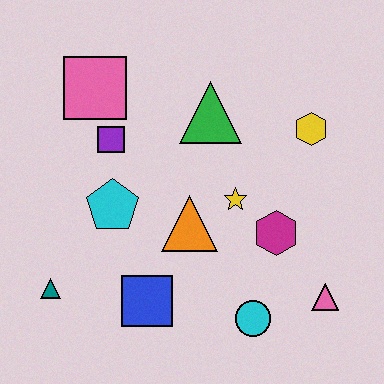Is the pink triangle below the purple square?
Yes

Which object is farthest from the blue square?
The yellow hexagon is farthest from the blue square.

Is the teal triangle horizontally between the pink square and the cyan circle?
No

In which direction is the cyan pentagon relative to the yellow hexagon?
The cyan pentagon is to the left of the yellow hexagon.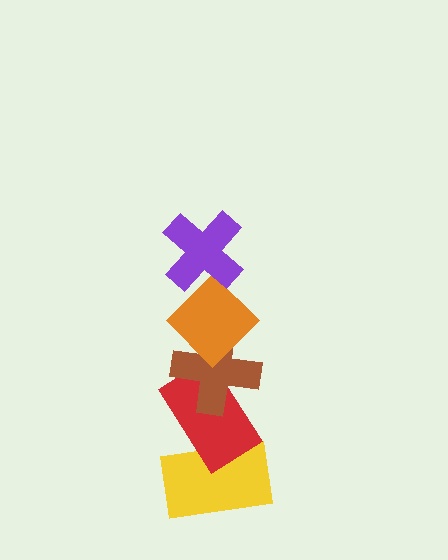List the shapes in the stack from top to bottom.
From top to bottom: the purple cross, the orange diamond, the brown cross, the red rectangle, the yellow rectangle.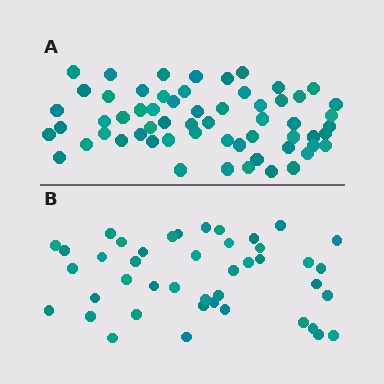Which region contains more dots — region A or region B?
Region A (the top region) has more dots.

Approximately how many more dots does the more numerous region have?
Region A has approximately 15 more dots than region B.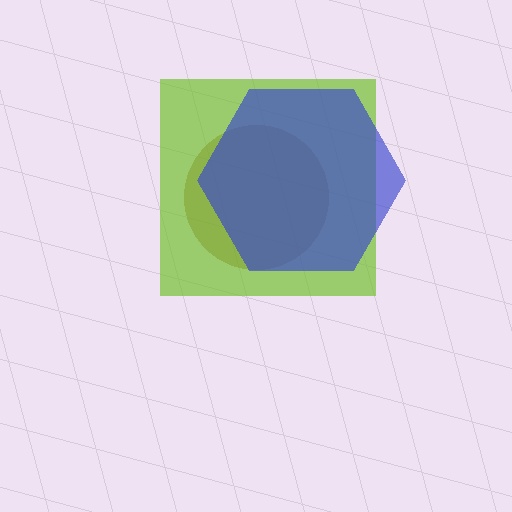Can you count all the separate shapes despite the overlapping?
Yes, there are 3 separate shapes.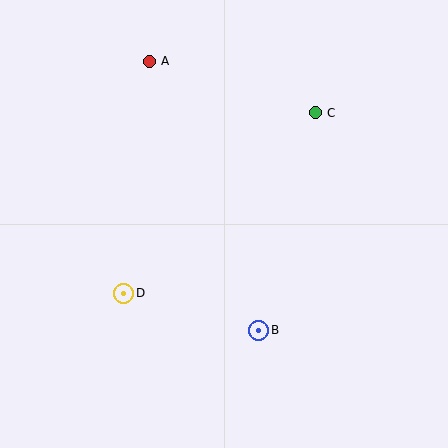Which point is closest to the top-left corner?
Point A is closest to the top-left corner.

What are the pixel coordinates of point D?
Point D is at (124, 293).